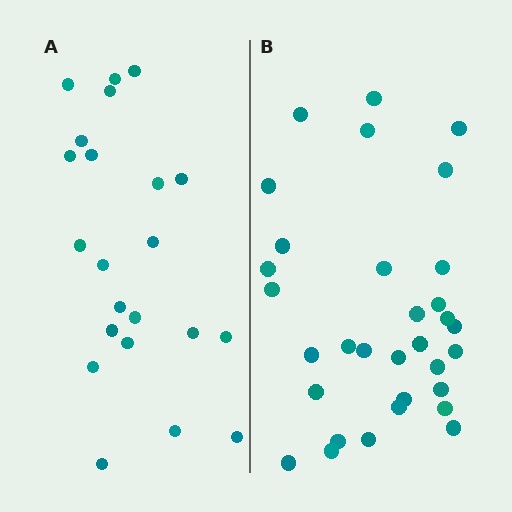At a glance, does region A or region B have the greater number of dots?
Region B (the right region) has more dots.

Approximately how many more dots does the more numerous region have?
Region B has roughly 10 or so more dots than region A.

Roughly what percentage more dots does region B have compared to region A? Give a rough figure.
About 45% more.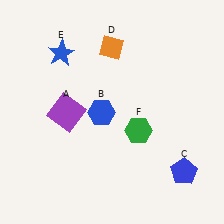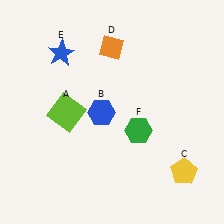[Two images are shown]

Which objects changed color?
A changed from purple to lime. C changed from blue to yellow.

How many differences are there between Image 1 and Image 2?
There are 2 differences between the two images.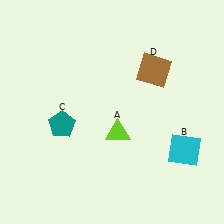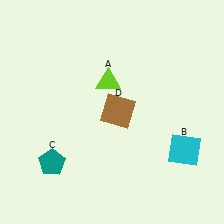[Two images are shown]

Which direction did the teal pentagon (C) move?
The teal pentagon (C) moved down.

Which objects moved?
The objects that moved are: the lime triangle (A), the teal pentagon (C), the brown square (D).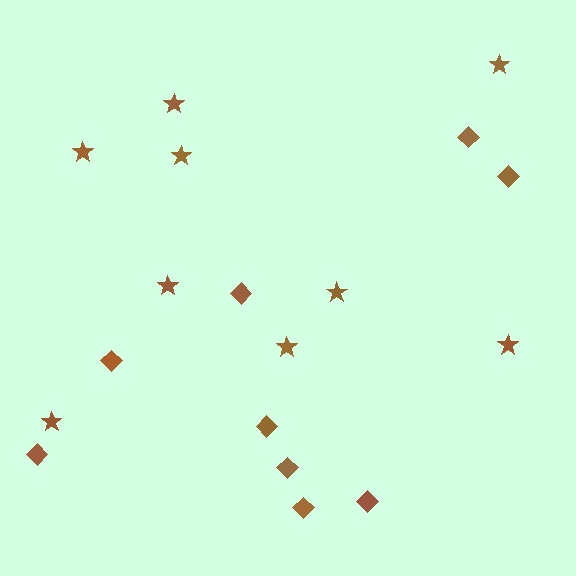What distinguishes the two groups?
There are 2 groups: one group of diamonds (9) and one group of stars (9).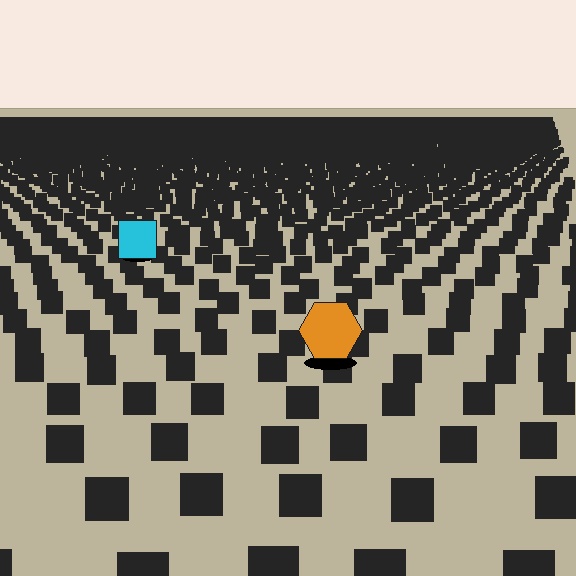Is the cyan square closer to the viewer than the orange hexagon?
No. The orange hexagon is closer — you can tell from the texture gradient: the ground texture is coarser near it.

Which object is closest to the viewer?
The orange hexagon is closest. The texture marks near it are larger and more spread out.